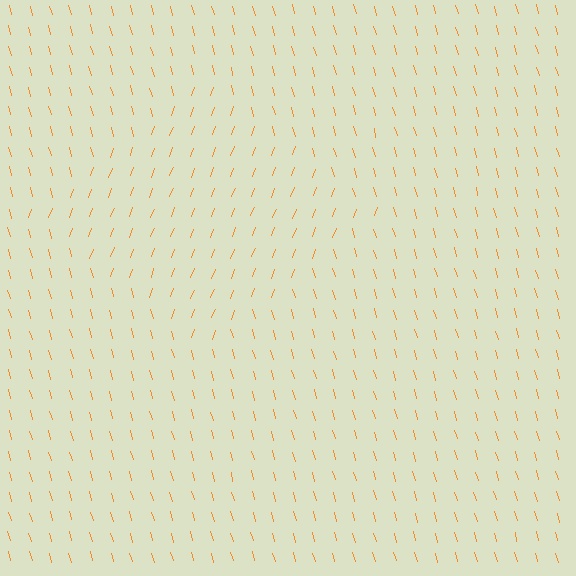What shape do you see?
I see a diamond.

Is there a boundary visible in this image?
Yes, there is a texture boundary formed by a change in line orientation.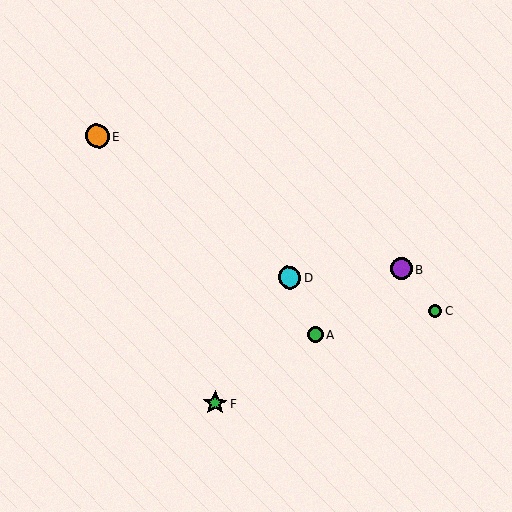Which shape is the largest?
The green star (labeled F) is the largest.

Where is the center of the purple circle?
The center of the purple circle is at (401, 269).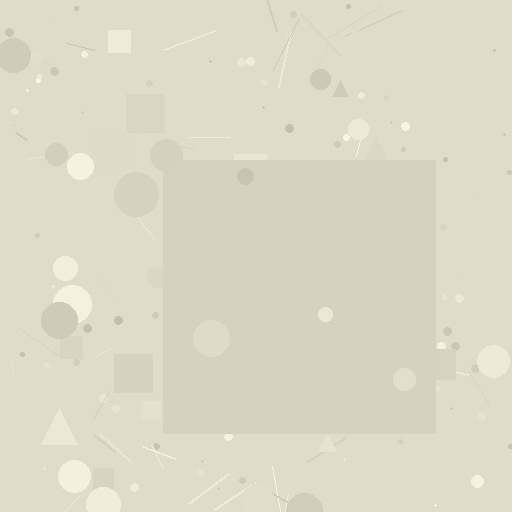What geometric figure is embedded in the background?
A square is embedded in the background.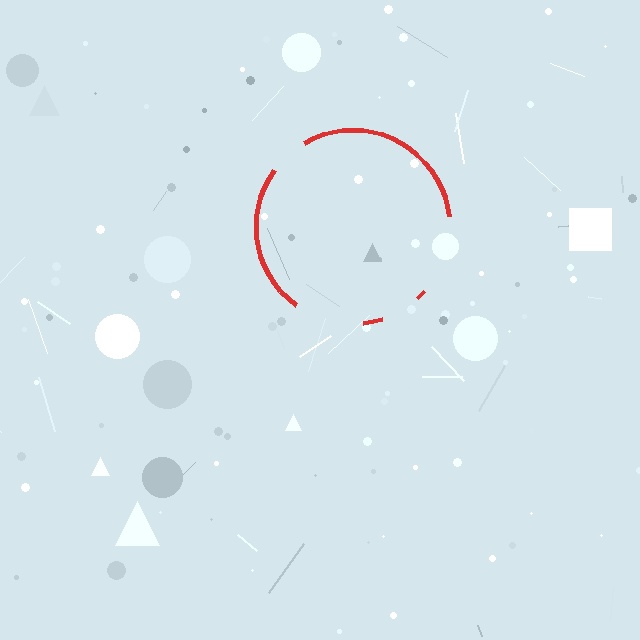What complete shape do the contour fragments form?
The contour fragments form a circle.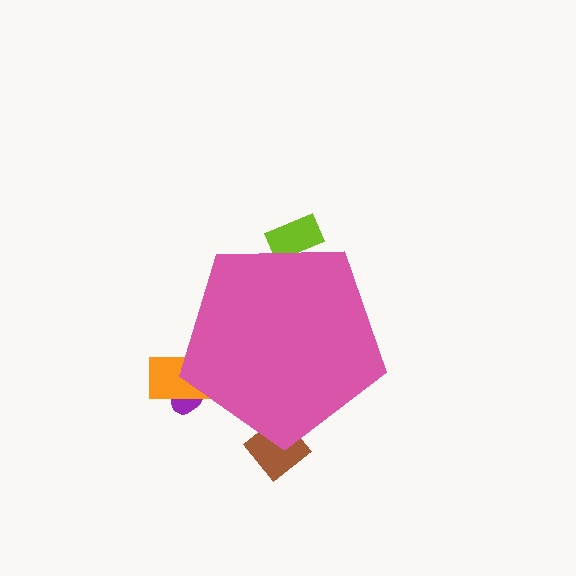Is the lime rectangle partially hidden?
Yes, the lime rectangle is partially hidden behind the pink pentagon.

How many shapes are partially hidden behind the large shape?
5 shapes are partially hidden.